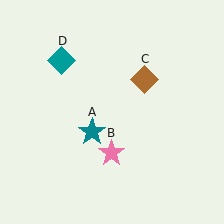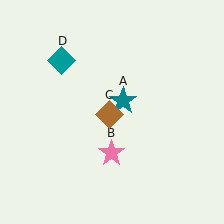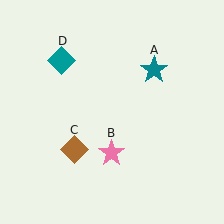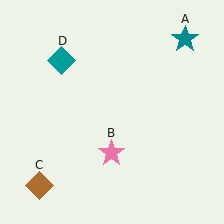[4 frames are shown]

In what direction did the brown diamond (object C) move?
The brown diamond (object C) moved down and to the left.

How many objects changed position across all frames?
2 objects changed position: teal star (object A), brown diamond (object C).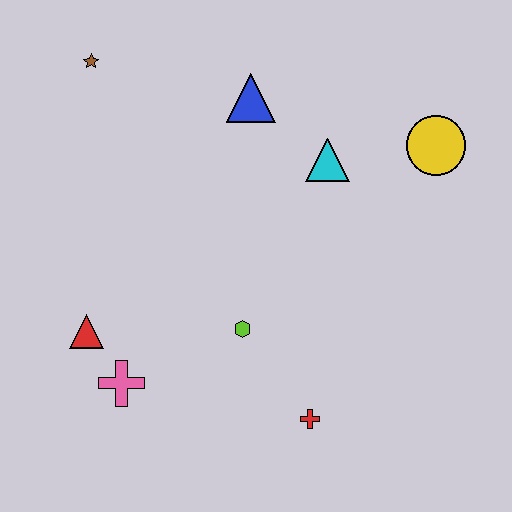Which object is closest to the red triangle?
The pink cross is closest to the red triangle.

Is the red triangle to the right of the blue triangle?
No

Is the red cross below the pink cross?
Yes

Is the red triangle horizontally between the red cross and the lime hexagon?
No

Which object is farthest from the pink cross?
The yellow circle is farthest from the pink cross.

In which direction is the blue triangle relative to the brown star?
The blue triangle is to the right of the brown star.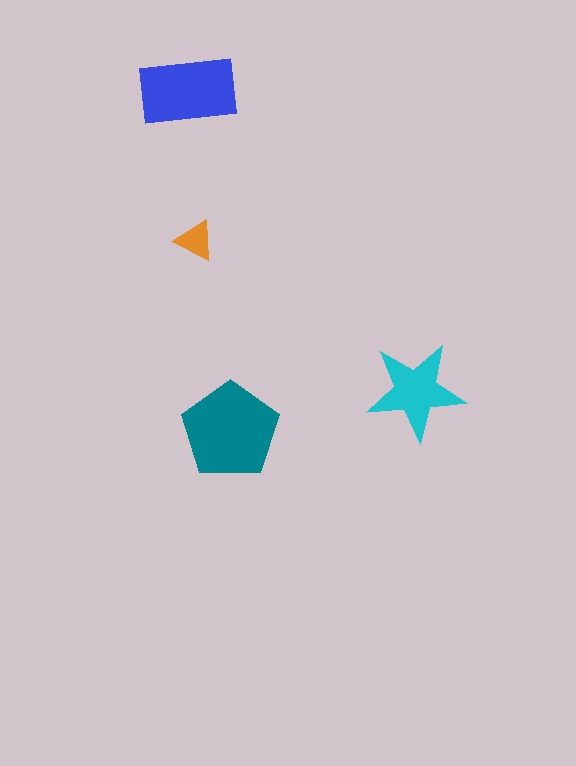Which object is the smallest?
The orange triangle.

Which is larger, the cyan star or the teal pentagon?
The teal pentagon.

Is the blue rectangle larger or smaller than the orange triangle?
Larger.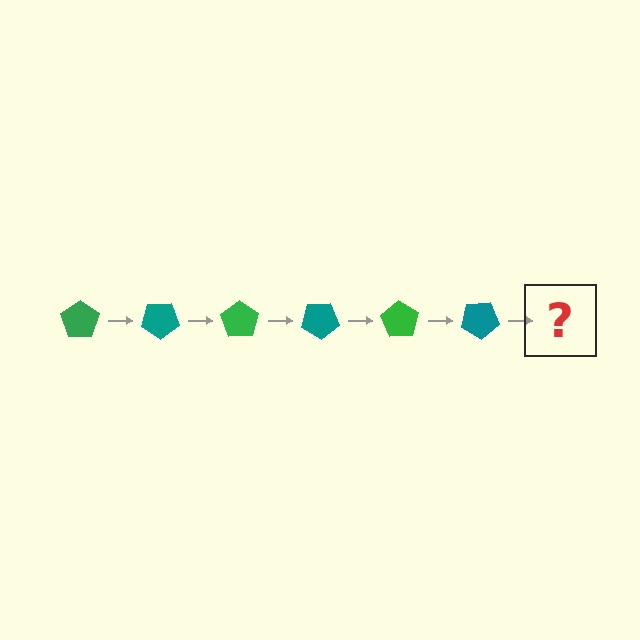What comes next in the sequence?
The next element should be a green pentagon, rotated 210 degrees from the start.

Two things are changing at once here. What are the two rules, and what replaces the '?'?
The two rules are that it rotates 35 degrees each step and the color cycles through green and teal. The '?' should be a green pentagon, rotated 210 degrees from the start.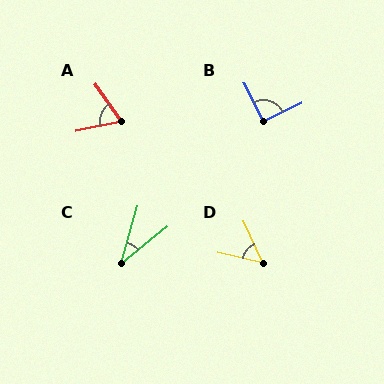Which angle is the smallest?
C, at approximately 34 degrees.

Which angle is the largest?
B, at approximately 92 degrees.